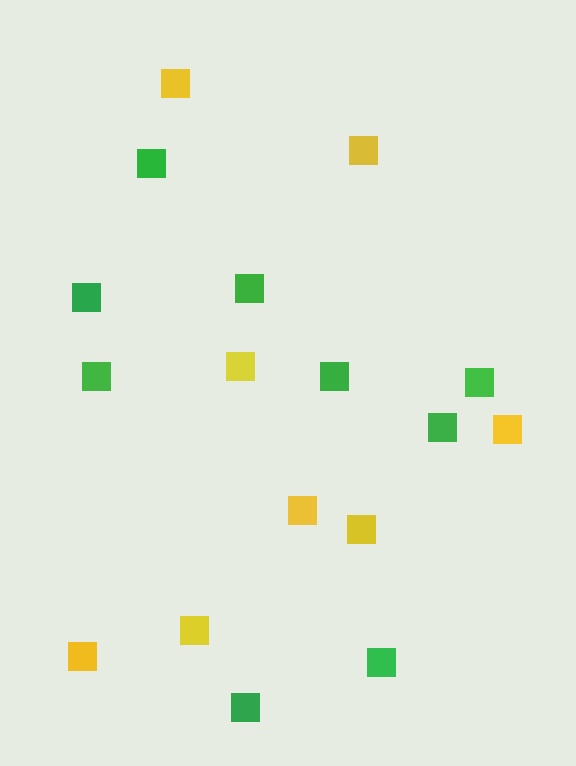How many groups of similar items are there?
There are 2 groups: one group of green squares (9) and one group of yellow squares (8).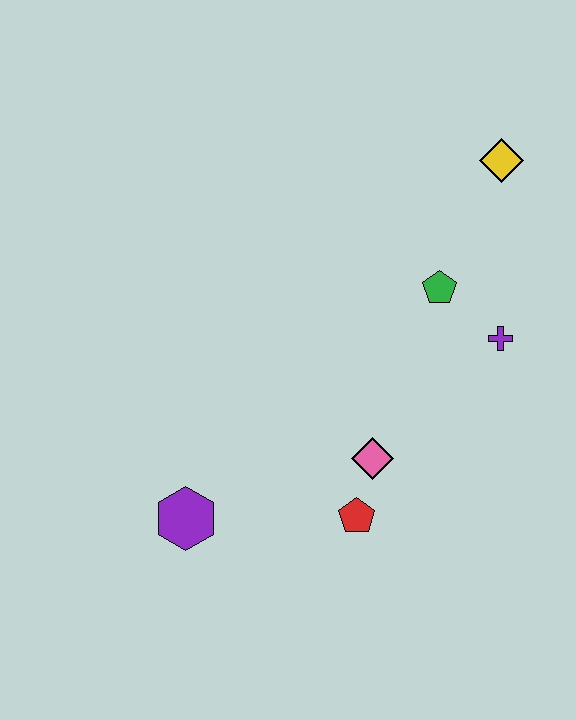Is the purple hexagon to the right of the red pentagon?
No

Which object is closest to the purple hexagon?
The red pentagon is closest to the purple hexagon.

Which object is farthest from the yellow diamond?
The purple hexagon is farthest from the yellow diamond.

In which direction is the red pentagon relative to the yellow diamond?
The red pentagon is below the yellow diamond.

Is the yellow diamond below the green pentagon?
No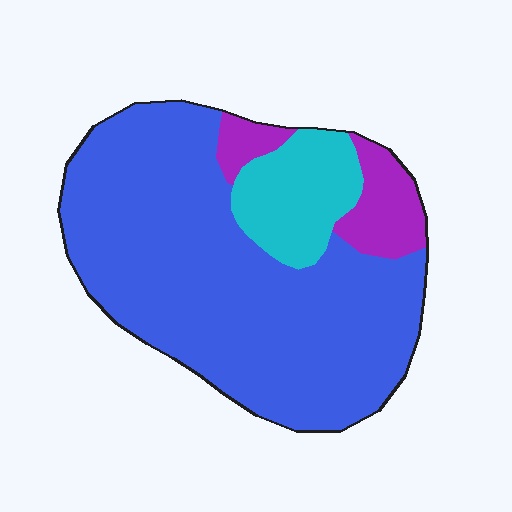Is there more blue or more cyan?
Blue.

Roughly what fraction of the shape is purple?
Purple covers roughly 10% of the shape.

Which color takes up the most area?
Blue, at roughly 75%.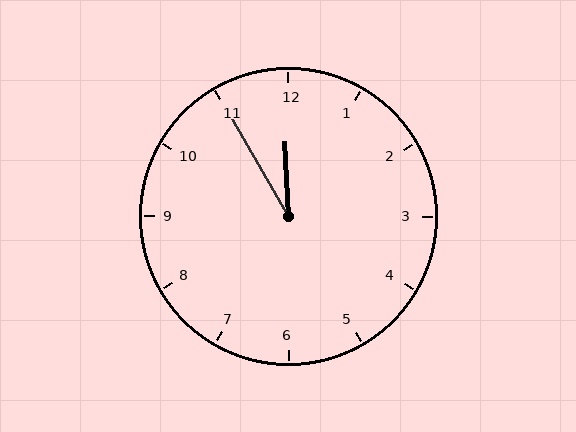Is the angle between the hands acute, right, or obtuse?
It is acute.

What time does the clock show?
11:55.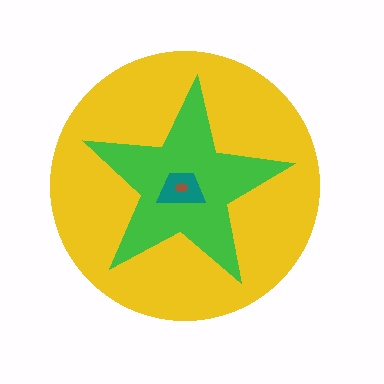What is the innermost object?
The brown ellipse.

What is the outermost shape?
The yellow circle.